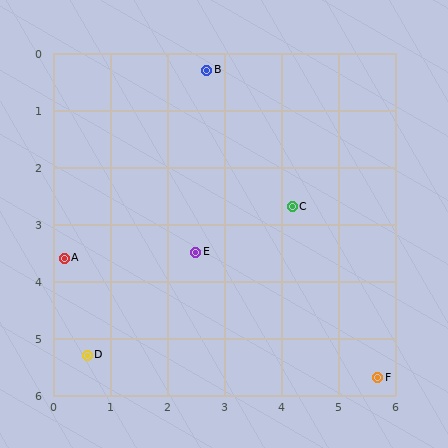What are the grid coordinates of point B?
Point B is at approximately (2.7, 0.3).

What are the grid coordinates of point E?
Point E is at approximately (2.5, 3.5).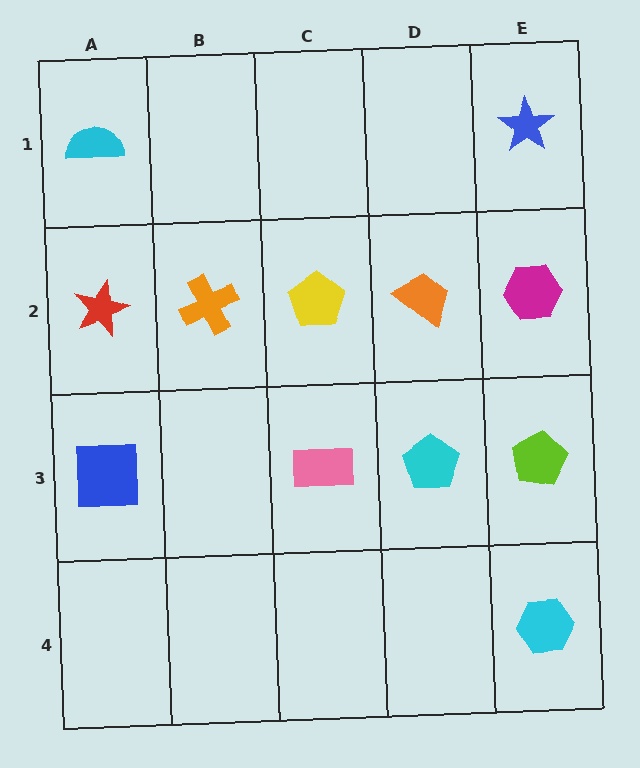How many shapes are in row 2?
5 shapes.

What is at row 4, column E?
A cyan hexagon.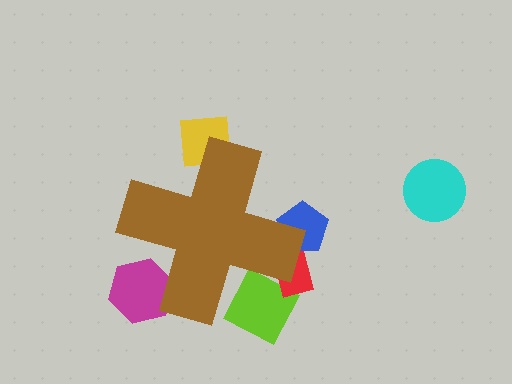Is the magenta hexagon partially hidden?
Yes, the magenta hexagon is partially hidden behind the brown cross.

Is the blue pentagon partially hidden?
Yes, the blue pentagon is partially hidden behind the brown cross.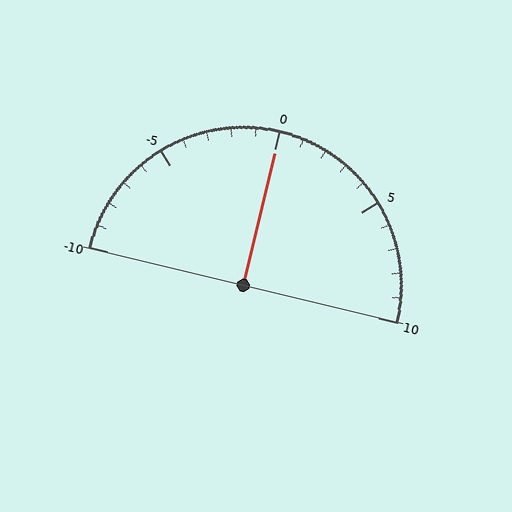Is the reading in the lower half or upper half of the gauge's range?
The reading is in the upper half of the range (-10 to 10).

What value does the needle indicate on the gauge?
The needle indicates approximately 0.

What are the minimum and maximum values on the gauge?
The gauge ranges from -10 to 10.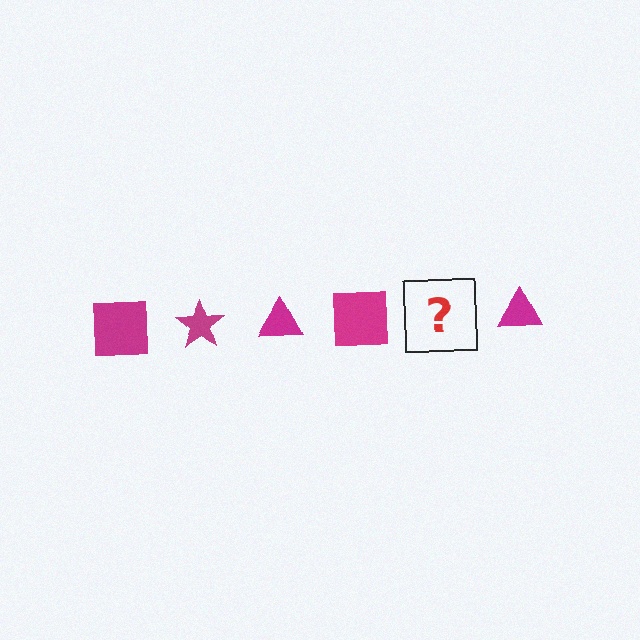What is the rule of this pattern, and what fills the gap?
The rule is that the pattern cycles through square, star, triangle shapes in magenta. The gap should be filled with a magenta star.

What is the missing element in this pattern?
The missing element is a magenta star.